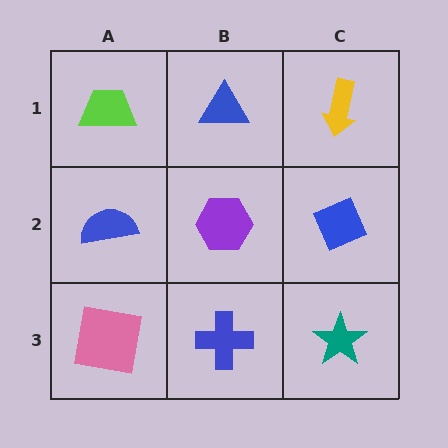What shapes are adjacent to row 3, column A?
A blue semicircle (row 2, column A), a blue cross (row 3, column B).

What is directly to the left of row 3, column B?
A pink square.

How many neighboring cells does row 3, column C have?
2.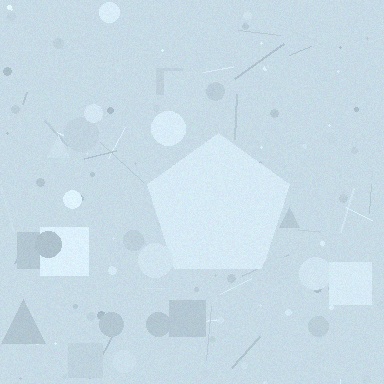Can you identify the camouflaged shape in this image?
The camouflaged shape is a pentagon.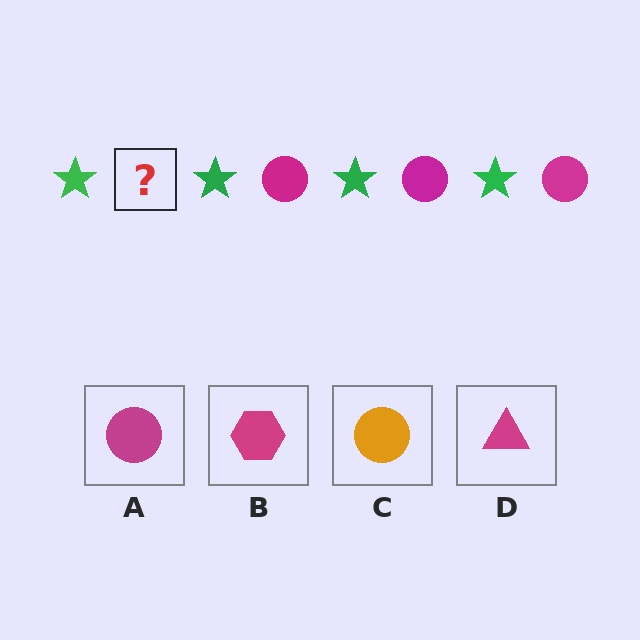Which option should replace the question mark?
Option A.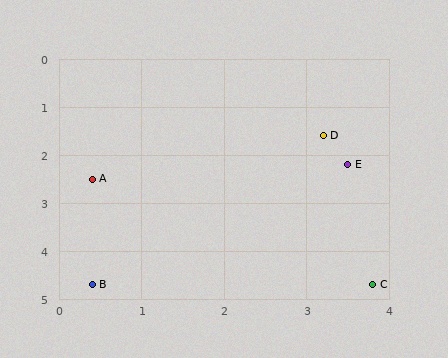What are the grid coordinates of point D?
Point D is at approximately (3.2, 1.6).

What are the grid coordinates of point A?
Point A is at approximately (0.4, 2.5).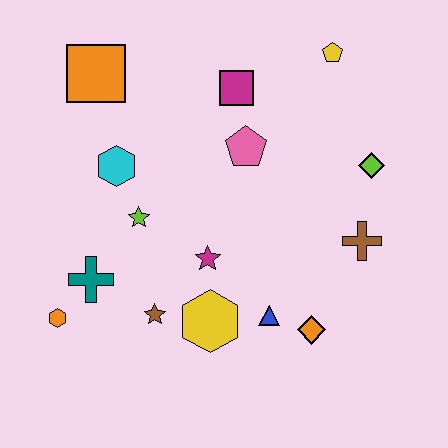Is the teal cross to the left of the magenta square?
Yes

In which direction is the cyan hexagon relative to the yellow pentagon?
The cyan hexagon is to the left of the yellow pentagon.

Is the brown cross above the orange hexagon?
Yes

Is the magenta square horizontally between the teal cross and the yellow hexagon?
No